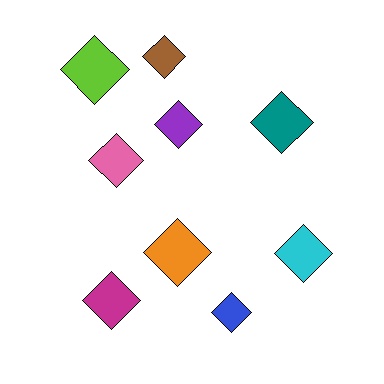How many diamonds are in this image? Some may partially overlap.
There are 9 diamonds.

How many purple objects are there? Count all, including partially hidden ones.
There is 1 purple object.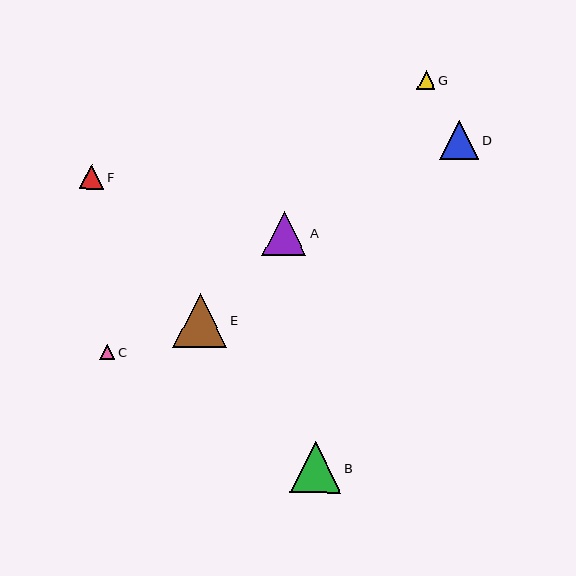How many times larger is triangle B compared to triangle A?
Triangle B is approximately 1.1 times the size of triangle A.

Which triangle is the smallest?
Triangle C is the smallest with a size of approximately 15 pixels.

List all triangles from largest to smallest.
From largest to smallest: E, B, A, D, F, G, C.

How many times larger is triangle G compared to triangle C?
Triangle G is approximately 1.2 times the size of triangle C.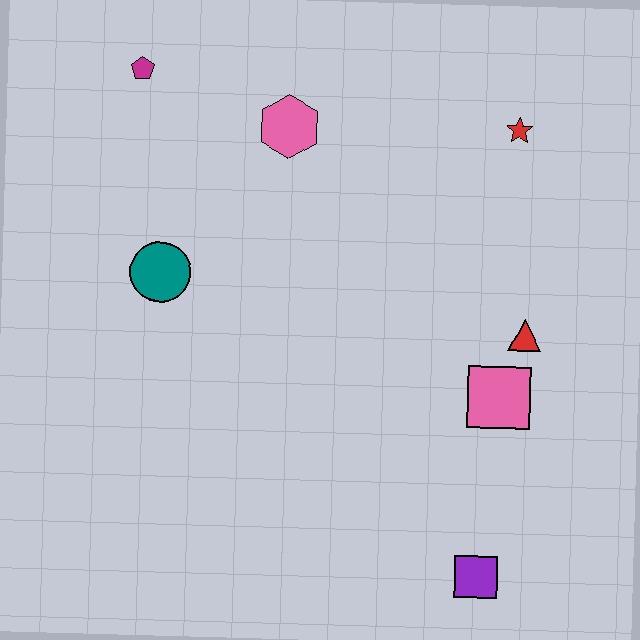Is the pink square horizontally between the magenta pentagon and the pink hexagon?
No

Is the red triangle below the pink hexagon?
Yes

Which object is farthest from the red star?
The purple square is farthest from the red star.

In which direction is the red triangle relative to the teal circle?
The red triangle is to the right of the teal circle.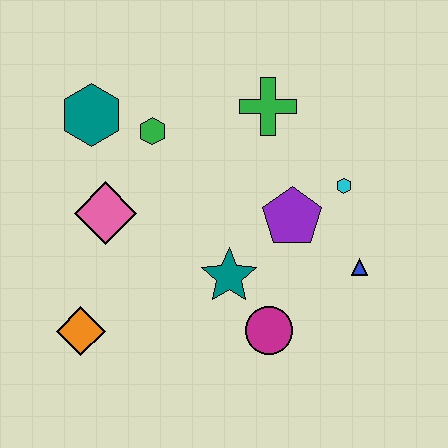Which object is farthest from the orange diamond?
The cyan hexagon is farthest from the orange diamond.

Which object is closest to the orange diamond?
The pink diamond is closest to the orange diamond.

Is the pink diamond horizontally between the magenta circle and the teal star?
No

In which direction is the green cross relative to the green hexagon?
The green cross is to the right of the green hexagon.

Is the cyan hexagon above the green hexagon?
No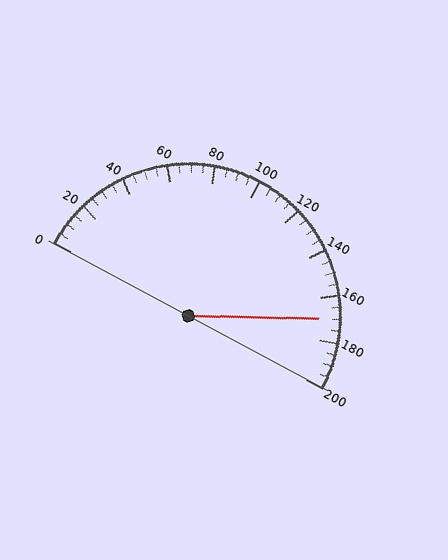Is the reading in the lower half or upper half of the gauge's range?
The reading is in the upper half of the range (0 to 200).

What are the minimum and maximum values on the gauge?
The gauge ranges from 0 to 200.